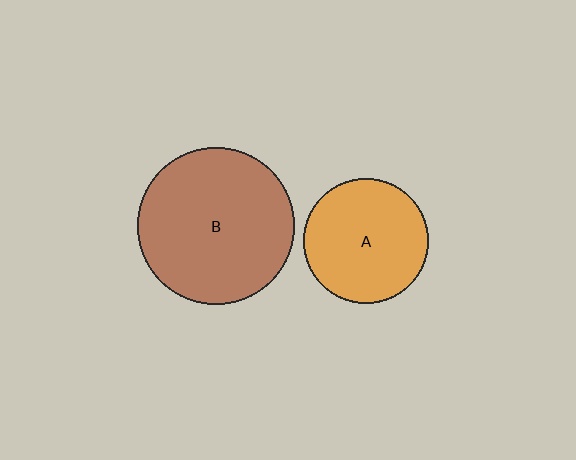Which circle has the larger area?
Circle B (brown).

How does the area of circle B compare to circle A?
Approximately 1.6 times.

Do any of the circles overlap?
No, none of the circles overlap.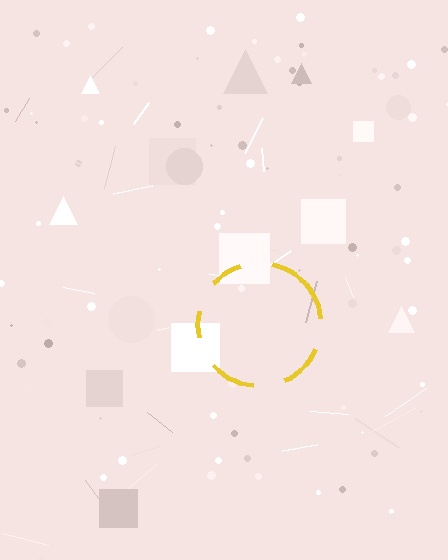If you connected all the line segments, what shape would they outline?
They would outline a circle.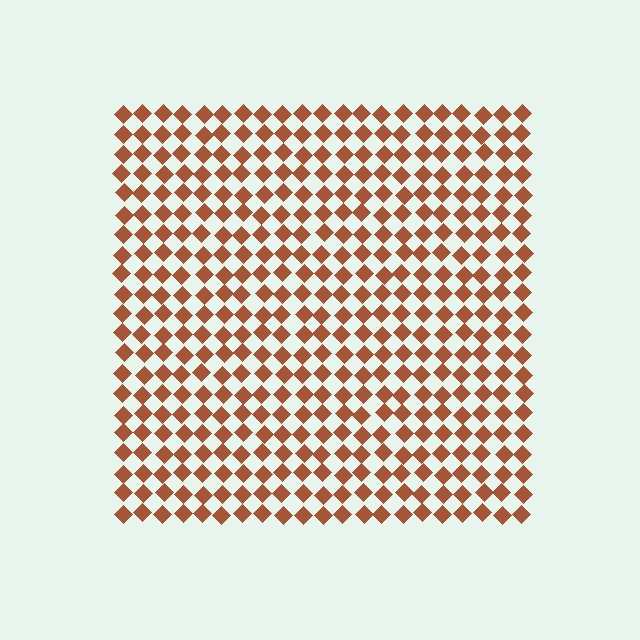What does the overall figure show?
The overall figure shows a square.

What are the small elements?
The small elements are diamonds.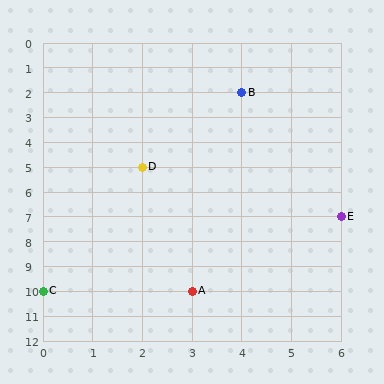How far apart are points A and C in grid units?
Points A and C are 3 columns apart.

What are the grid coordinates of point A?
Point A is at grid coordinates (3, 10).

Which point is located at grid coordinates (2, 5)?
Point D is at (2, 5).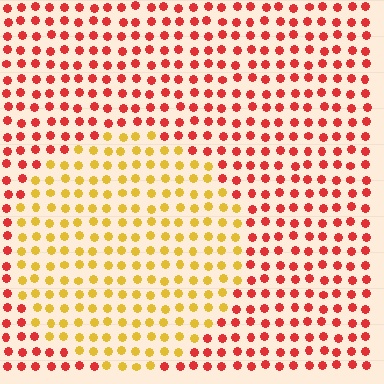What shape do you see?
I see a circle.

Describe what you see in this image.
The image is filled with small red elements in a uniform arrangement. A circle-shaped region is visible where the elements are tinted to a slightly different hue, forming a subtle color boundary.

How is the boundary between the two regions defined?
The boundary is defined purely by a slight shift in hue (about 49 degrees). Spacing, size, and orientation are identical on both sides.